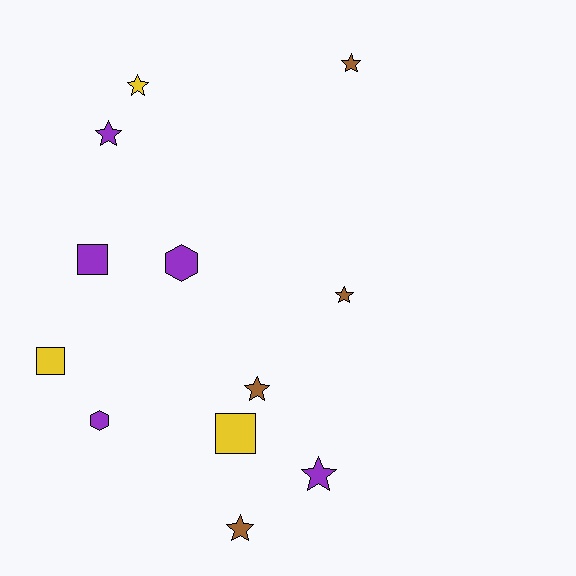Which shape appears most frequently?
Star, with 7 objects.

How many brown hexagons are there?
There are no brown hexagons.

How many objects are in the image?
There are 12 objects.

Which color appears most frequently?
Purple, with 5 objects.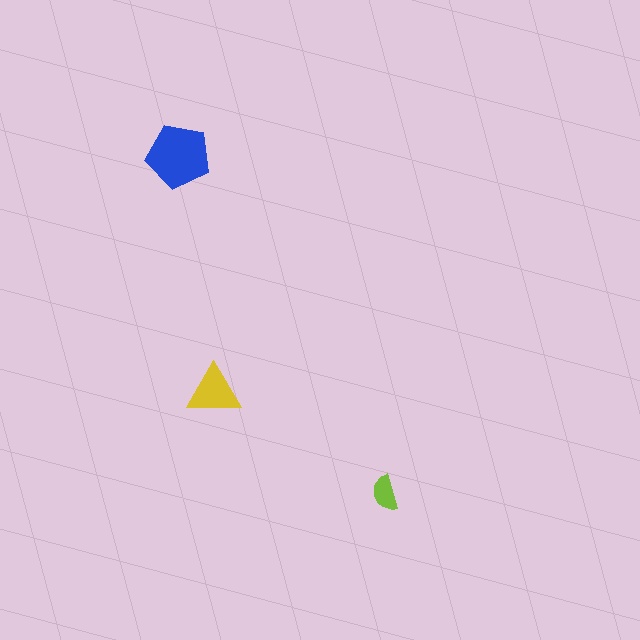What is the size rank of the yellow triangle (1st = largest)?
2nd.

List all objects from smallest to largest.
The lime semicircle, the yellow triangle, the blue pentagon.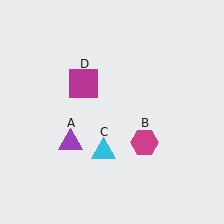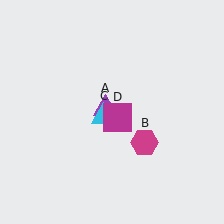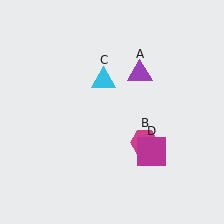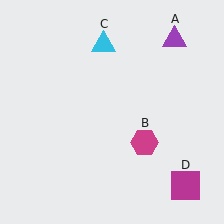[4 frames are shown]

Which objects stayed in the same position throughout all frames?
Magenta hexagon (object B) remained stationary.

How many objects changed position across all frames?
3 objects changed position: purple triangle (object A), cyan triangle (object C), magenta square (object D).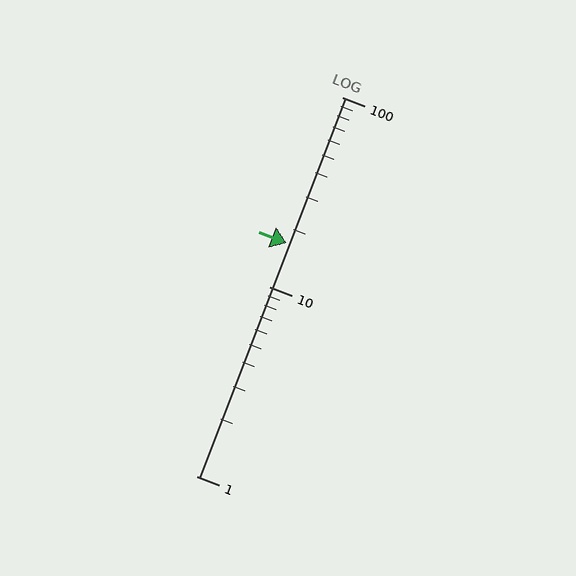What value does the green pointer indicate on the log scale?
The pointer indicates approximately 17.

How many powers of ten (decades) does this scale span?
The scale spans 2 decades, from 1 to 100.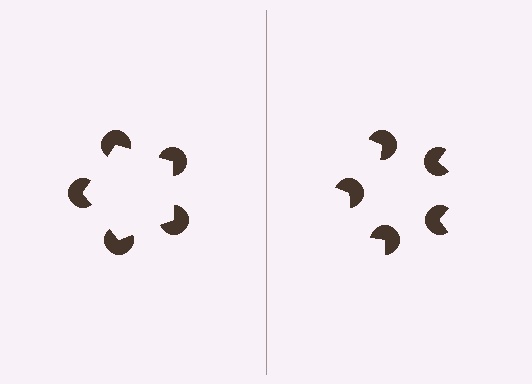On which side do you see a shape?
An illusory pentagon appears on the left side. On the right side the wedge cuts are rotated, so no coherent shape forms.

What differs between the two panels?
The pac-man discs are positioned identically on both sides; only the wedge orientations differ. On the left they align to a pentagon; on the right they are misaligned.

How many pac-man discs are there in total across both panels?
10 — 5 on each side.